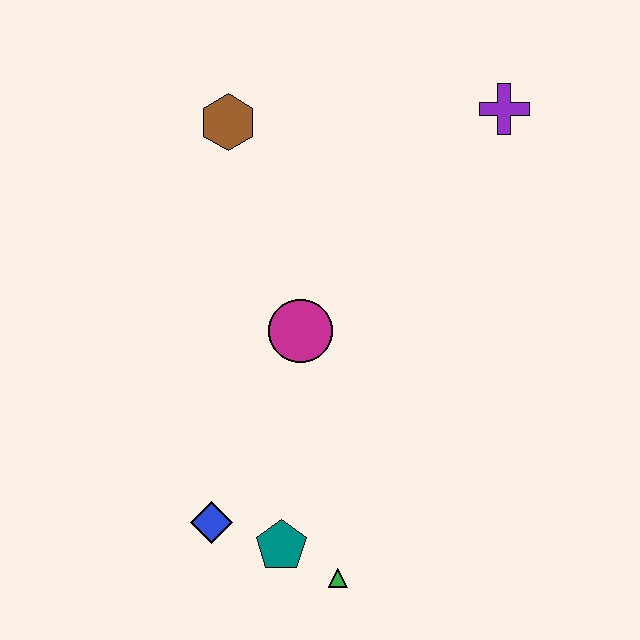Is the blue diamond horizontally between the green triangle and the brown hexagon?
No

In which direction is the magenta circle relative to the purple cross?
The magenta circle is below the purple cross.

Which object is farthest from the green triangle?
The purple cross is farthest from the green triangle.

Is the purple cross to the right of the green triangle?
Yes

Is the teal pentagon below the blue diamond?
Yes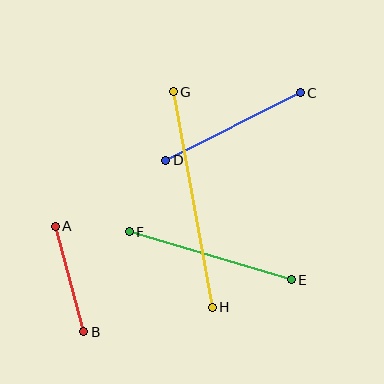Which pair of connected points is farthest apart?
Points G and H are farthest apart.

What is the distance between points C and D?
The distance is approximately 150 pixels.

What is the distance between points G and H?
The distance is approximately 219 pixels.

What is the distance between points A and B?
The distance is approximately 110 pixels.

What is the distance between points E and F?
The distance is approximately 169 pixels.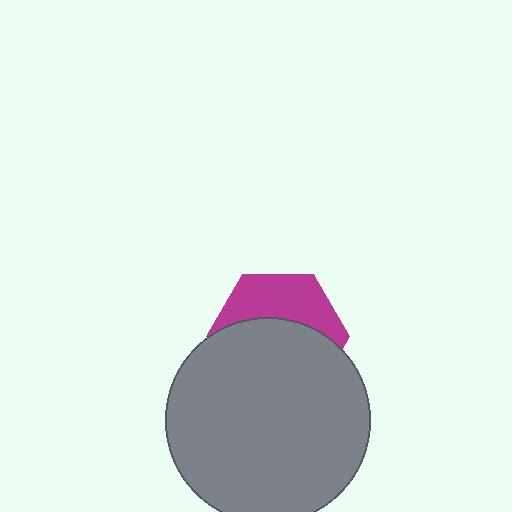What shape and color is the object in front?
The object in front is a gray circle.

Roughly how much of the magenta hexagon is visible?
A small part of it is visible (roughly 39%).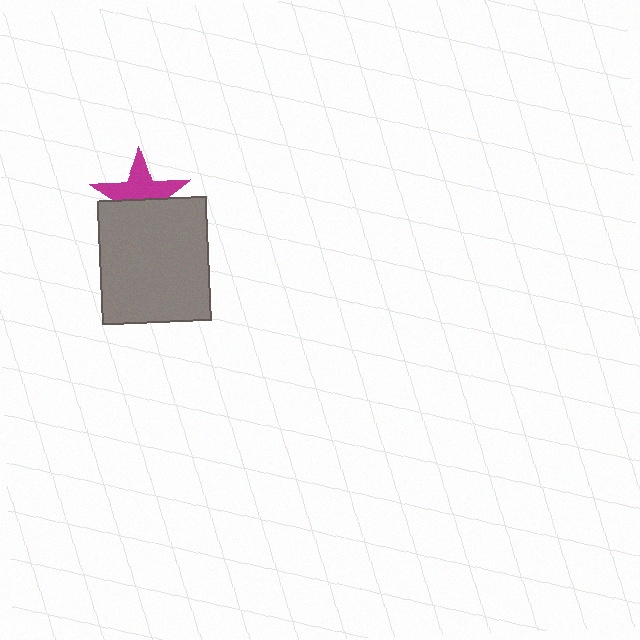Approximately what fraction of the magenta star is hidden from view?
Roughly 45% of the magenta star is hidden behind the gray rectangle.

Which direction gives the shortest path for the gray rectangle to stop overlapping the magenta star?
Moving down gives the shortest separation.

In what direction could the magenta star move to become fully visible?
The magenta star could move up. That would shift it out from behind the gray rectangle entirely.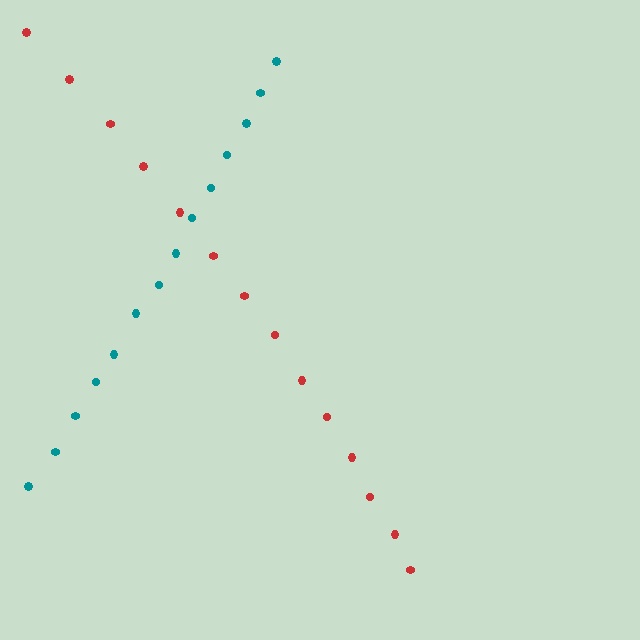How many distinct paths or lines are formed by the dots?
There are 2 distinct paths.